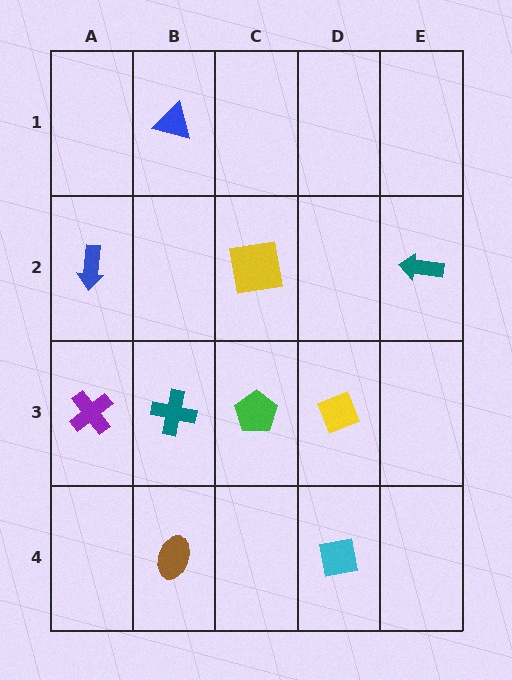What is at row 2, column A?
A blue arrow.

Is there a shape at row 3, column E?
No, that cell is empty.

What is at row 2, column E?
A teal arrow.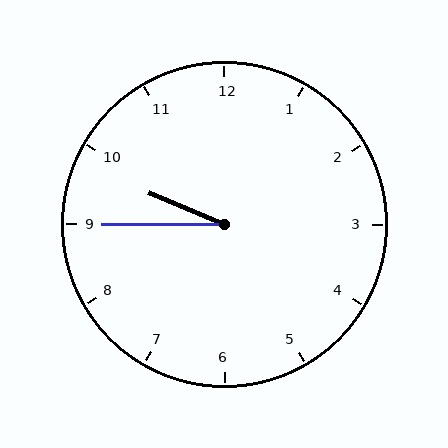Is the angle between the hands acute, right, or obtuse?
It is acute.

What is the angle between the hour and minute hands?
Approximately 22 degrees.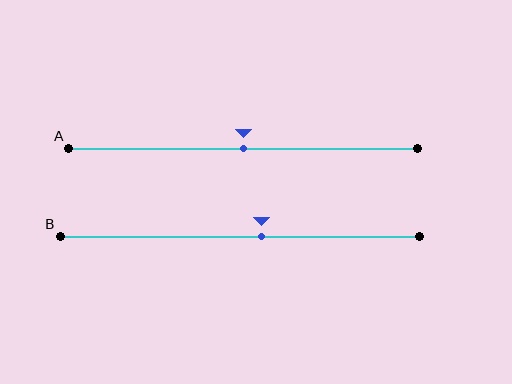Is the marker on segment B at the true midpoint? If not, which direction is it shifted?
No, the marker on segment B is shifted to the right by about 6% of the segment length.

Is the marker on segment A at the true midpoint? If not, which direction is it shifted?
Yes, the marker on segment A is at the true midpoint.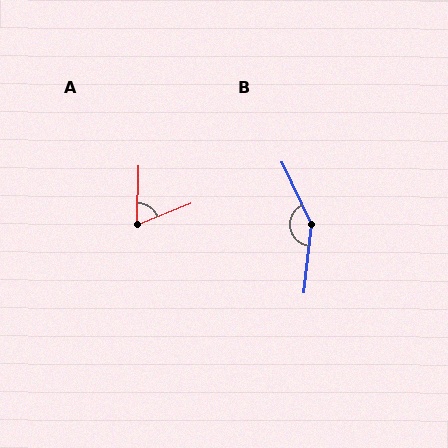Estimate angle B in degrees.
Approximately 148 degrees.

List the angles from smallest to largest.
A (67°), B (148°).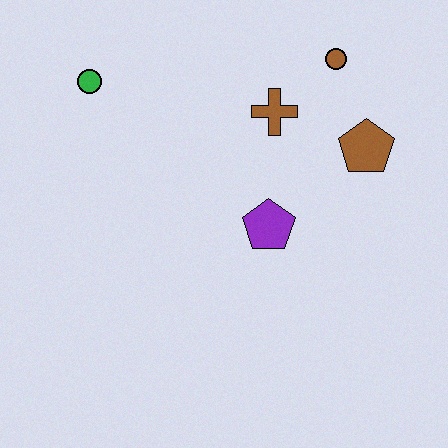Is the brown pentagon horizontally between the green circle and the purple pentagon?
No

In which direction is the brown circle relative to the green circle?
The brown circle is to the right of the green circle.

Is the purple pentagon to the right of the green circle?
Yes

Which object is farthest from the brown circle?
The green circle is farthest from the brown circle.